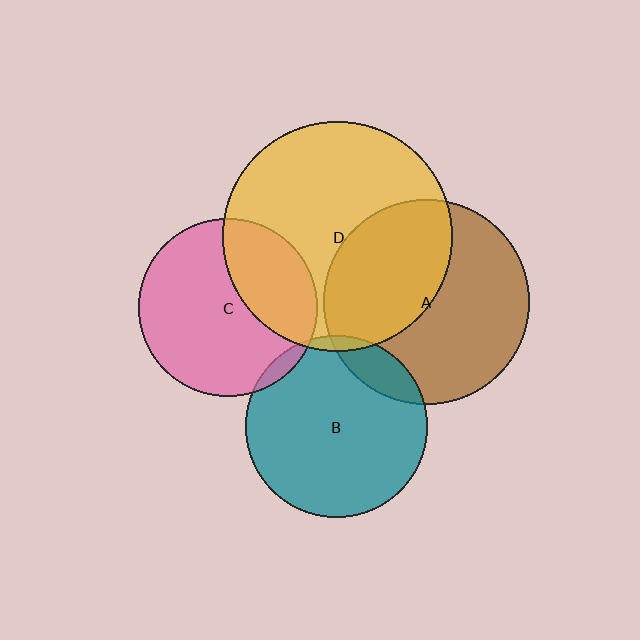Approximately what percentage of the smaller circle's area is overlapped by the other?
Approximately 45%.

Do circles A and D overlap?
Yes.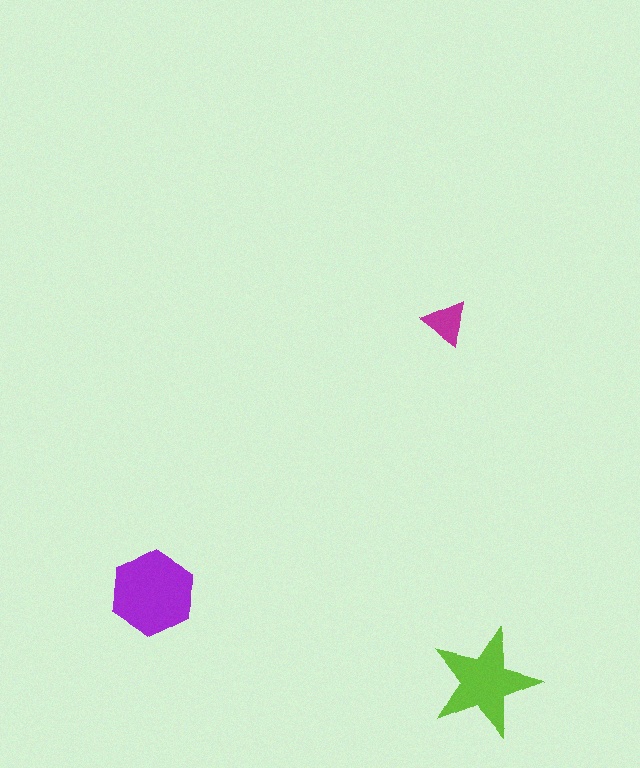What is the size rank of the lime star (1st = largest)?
2nd.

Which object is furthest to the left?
The purple hexagon is leftmost.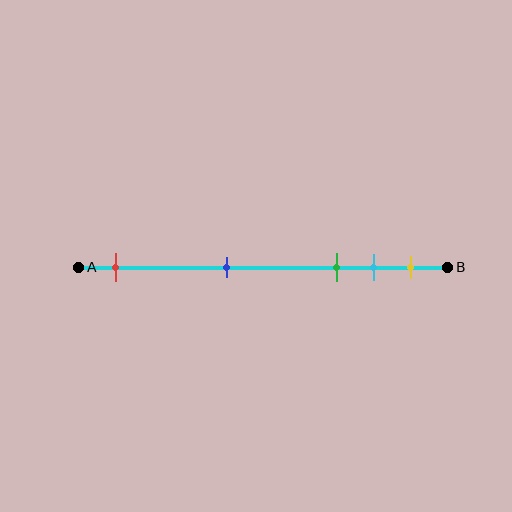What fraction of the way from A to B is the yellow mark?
The yellow mark is approximately 90% (0.9) of the way from A to B.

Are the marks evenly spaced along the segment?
No, the marks are not evenly spaced.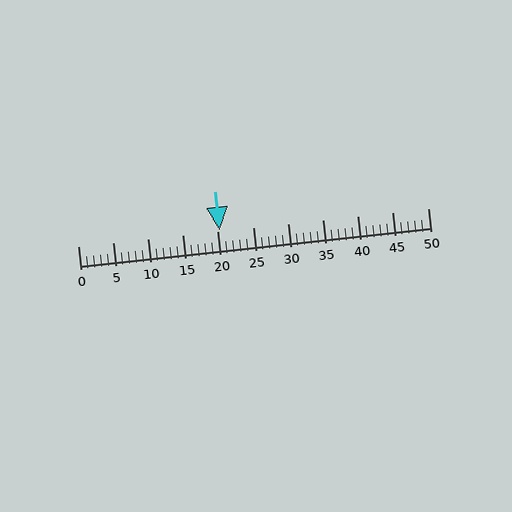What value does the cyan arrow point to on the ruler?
The cyan arrow points to approximately 20.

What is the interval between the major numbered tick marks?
The major tick marks are spaced 5 units apart.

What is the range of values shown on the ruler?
The ruler shows values from 0 to 50.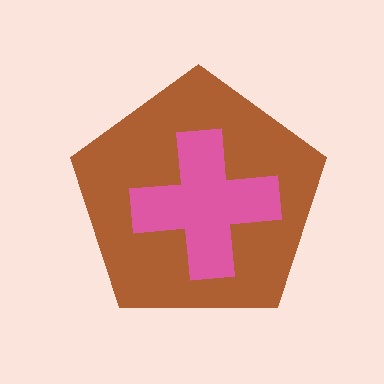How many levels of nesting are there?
2.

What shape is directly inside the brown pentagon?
The pink cross.